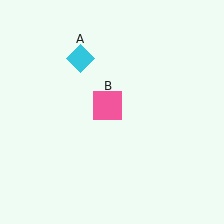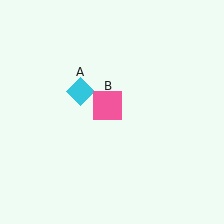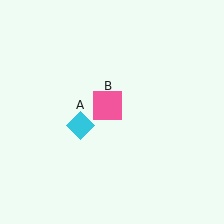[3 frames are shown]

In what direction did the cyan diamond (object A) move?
The cyan diamond (object A) moved down.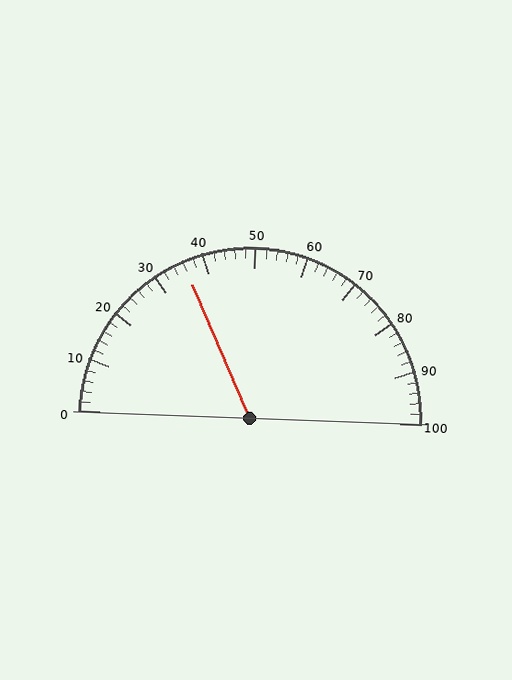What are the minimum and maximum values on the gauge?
The gauge ranges from 0 to 100.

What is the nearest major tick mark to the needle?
The nearest major tick mark is 40.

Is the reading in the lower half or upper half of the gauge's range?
The reading is in the lower half of the range (0 to 100).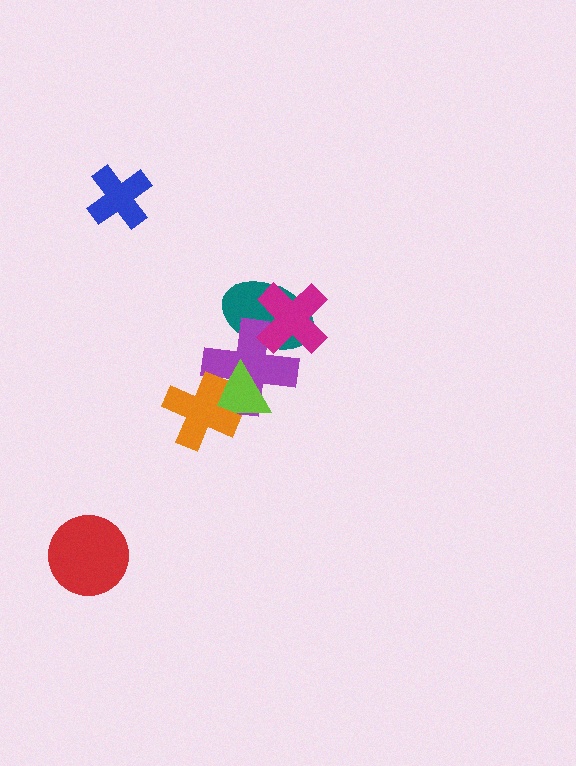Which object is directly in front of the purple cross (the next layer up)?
The magenta cross is directly in front of the purple cross.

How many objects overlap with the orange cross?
2 objects overlap with the orange cross.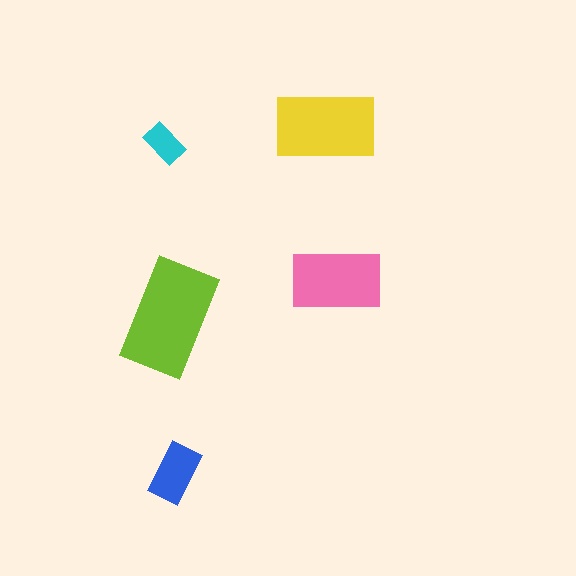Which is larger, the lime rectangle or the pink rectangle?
The lime one.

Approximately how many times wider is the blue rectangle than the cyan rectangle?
About 1.5 times wider.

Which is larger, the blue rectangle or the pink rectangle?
The pink one.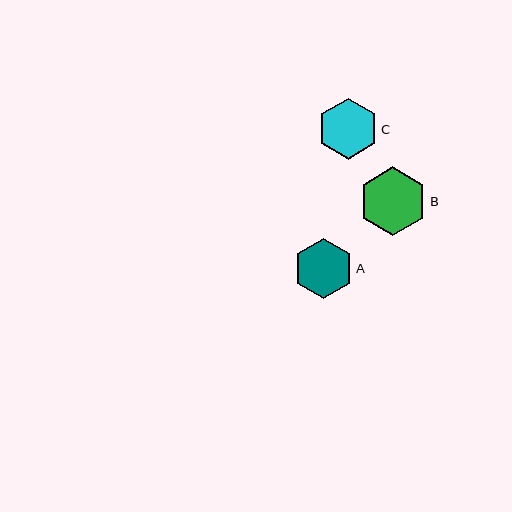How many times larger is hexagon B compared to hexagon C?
Hexagon B is approximately 1.1 times the size of hexagon C.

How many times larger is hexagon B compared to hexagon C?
Hexagon B is approximately 1.1 times the size of hexagon C.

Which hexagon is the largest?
Hexagon B is the largest with a size of approximately 69 pixels.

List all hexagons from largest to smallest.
From largest to smallest: B, C, A.